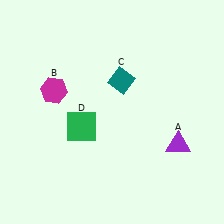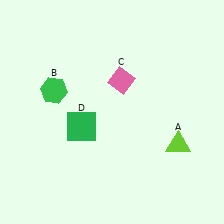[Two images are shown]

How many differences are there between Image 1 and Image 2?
There are 3 differences between the two images.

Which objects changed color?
A changed from purple to lime. B changed from magenta to green. C changed from teal to pink.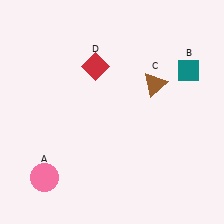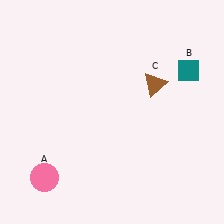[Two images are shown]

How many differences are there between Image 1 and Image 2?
There is 1 difference between the two images.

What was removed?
The red diamond (D) was removed in Image 2.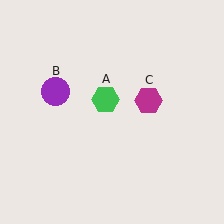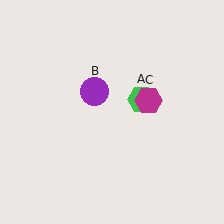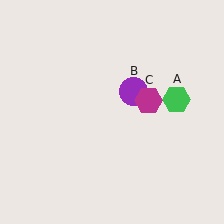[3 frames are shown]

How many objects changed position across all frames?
2 objects changed position: green hexagon (object A), purple circle (object B).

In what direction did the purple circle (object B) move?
The purple circle (object B) moved right.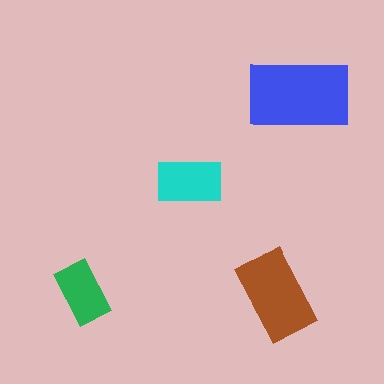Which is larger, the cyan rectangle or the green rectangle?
The cyan one.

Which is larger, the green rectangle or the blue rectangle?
The blue one.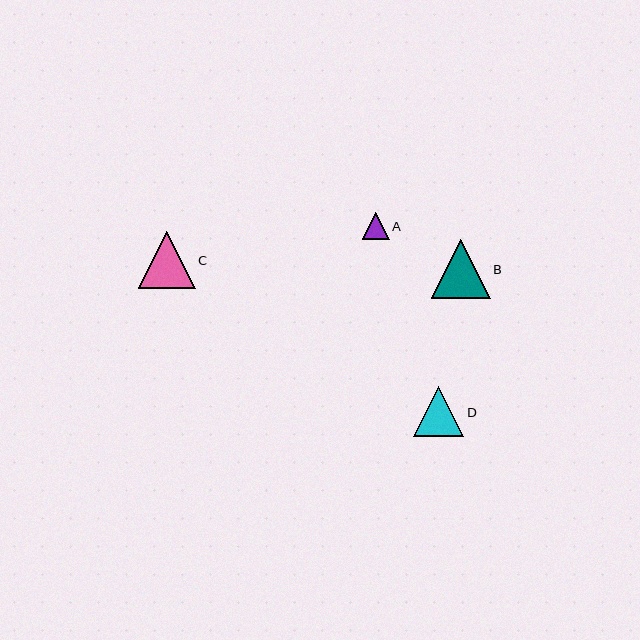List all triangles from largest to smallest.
From largest to smallest: B, C, D, A.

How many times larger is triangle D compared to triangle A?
Triangle D is approximately 1.8 times the size of triangle A.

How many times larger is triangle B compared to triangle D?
Triangle B is approximately 1.2 times the size of triangle D.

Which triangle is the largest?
Triangle B is the largest with a size of approximately 59 pixels.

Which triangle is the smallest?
Triangle A is the smallest with a size of approximately 27 pixels.